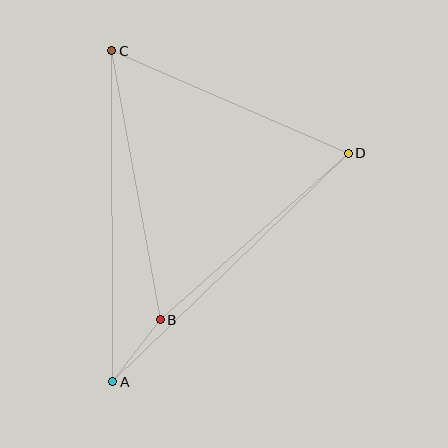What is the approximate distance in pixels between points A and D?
The distance between A and D is approximately 328 pixels.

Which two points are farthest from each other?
Points A and C are farthest from each other.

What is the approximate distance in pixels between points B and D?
The distance between B and D is approximately 251 pixels.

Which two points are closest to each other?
Points A and B are closest to each other.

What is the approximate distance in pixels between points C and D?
The distance between C and D is approximately 258 pixels.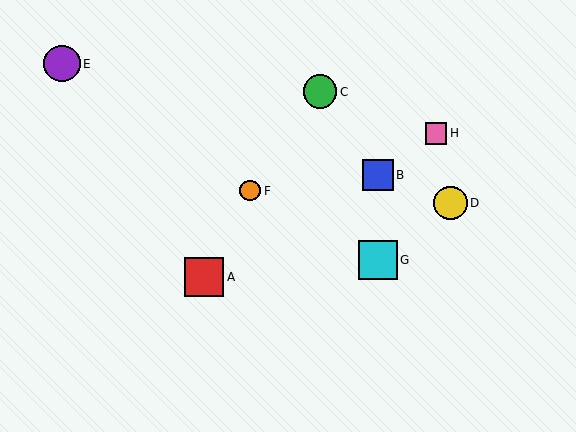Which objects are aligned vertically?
Objects B, G are aligned vertically.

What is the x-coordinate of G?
Object G is at x≈378.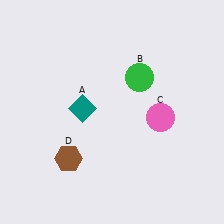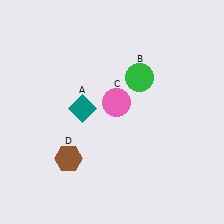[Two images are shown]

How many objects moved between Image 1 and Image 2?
1 object moved between the two images.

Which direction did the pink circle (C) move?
The pink circle (C) moved left.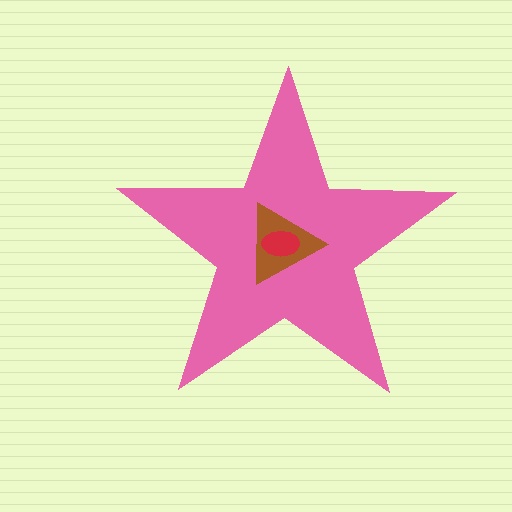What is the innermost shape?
The red ellipse.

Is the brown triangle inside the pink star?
Yes.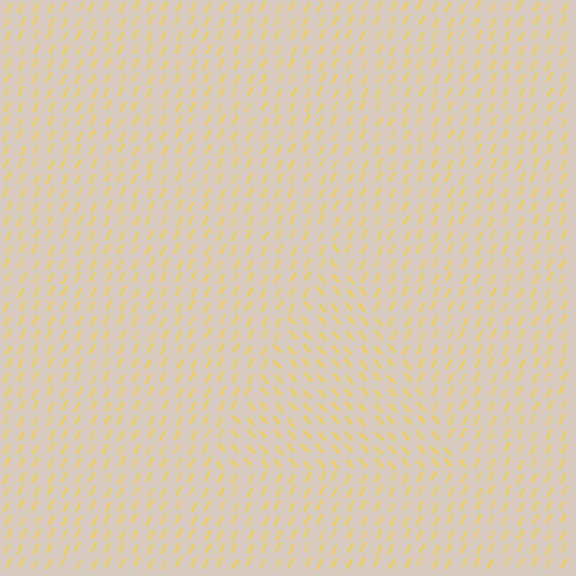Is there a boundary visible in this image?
Yes, there is a texture boundary formed by a change in line orientation.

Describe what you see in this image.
The image is filled with small yellow line segments. A triangle region in the image has lines oriented differently from the surrounding lines, creating a visible texture boundary.